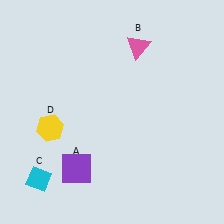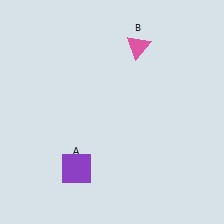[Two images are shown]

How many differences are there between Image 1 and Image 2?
There are 2 differences between the two images.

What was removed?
The yellow hexagon (D), the cyan diamond (C) were removed in Image 2.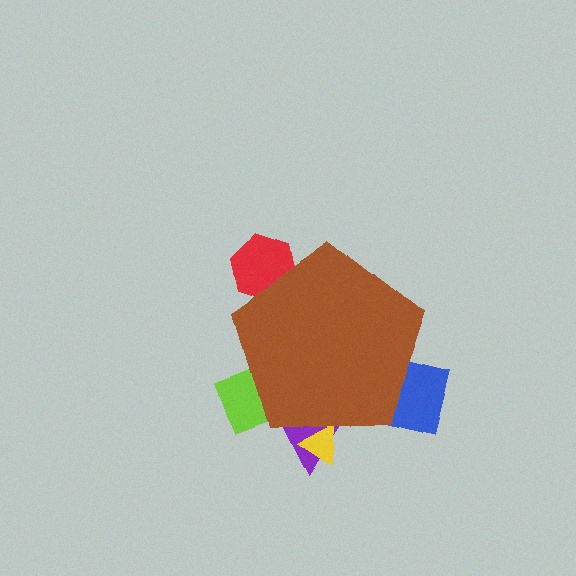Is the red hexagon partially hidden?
Yes, the red hexagon is partially hidden behind the brown pentagon.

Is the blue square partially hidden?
Yes, the blue square is partially hidden behind the brown pentagon.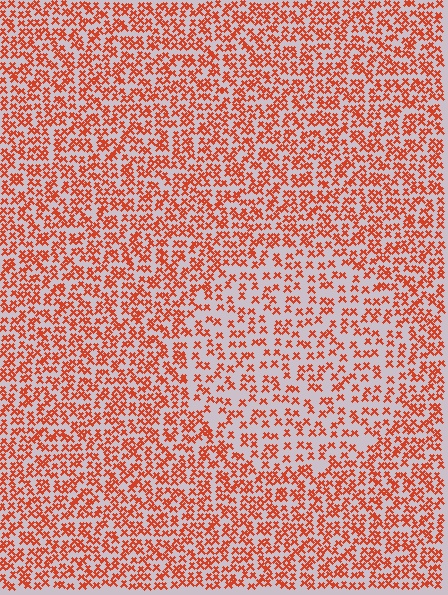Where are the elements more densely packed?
The elements are more densely packed outside the circle boundary.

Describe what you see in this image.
The image contains small red elements arranged at two different densities. A circle-shaped region is visible where the elements are less densely packed than the surrounding area.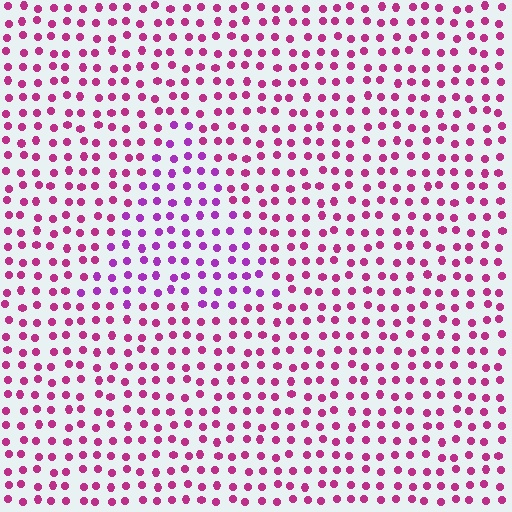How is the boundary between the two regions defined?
The boundary is defined purely by a slight shift in hue (about 31 degrees). Spacing, size, and orientation are identical on both sides.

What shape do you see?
I see a triangle.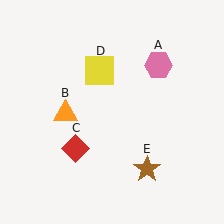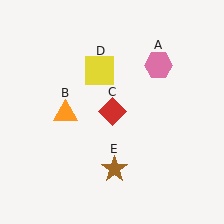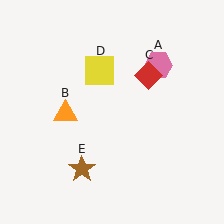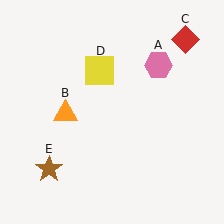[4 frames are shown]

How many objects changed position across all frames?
2 objects changed position: red diamond (object C), brown star (object E).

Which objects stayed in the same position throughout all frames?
Pink hexagon (object A) and orange triangle (object B) and yellow square (object D) remained stationary.